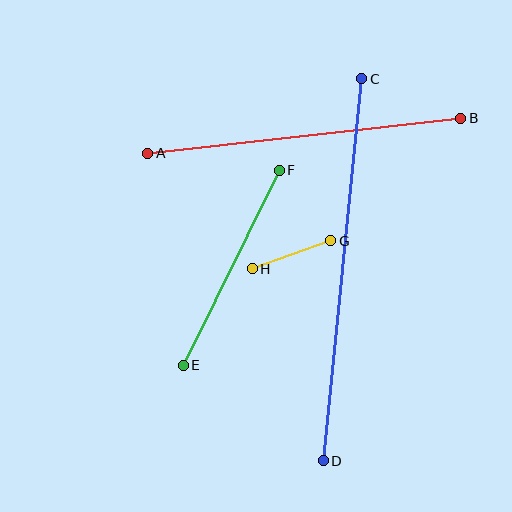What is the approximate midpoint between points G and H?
The midpoint is at approximately (292, 255) pixels.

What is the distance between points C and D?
The distance is approximately 384 pixels.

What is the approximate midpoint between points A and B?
The midpoint is at approximately (304, 136) pixels.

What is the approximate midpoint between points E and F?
The midpoint is at approximately (231, 268) pixels.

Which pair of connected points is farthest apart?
Points C and D are farthest apart.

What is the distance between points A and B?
The distance is approximately 315 pixels.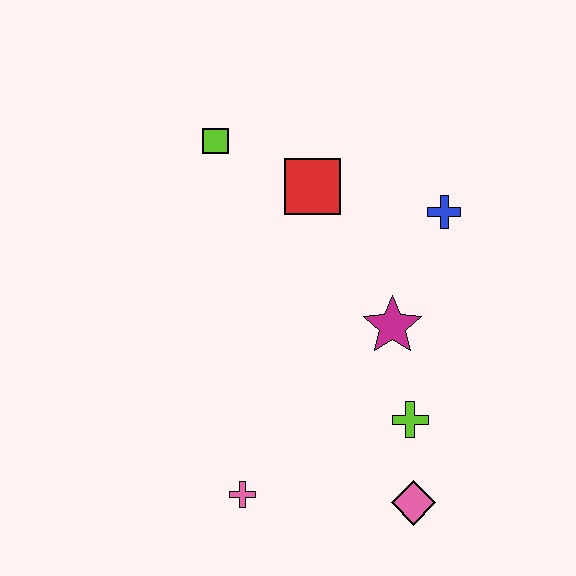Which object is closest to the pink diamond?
The lime cross is closest to the pink diamond.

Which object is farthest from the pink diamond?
The lime square is farthest from the pink diamond.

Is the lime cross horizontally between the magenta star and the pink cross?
No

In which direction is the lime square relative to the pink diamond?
The lime square is above the pink diamond.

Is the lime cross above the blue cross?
No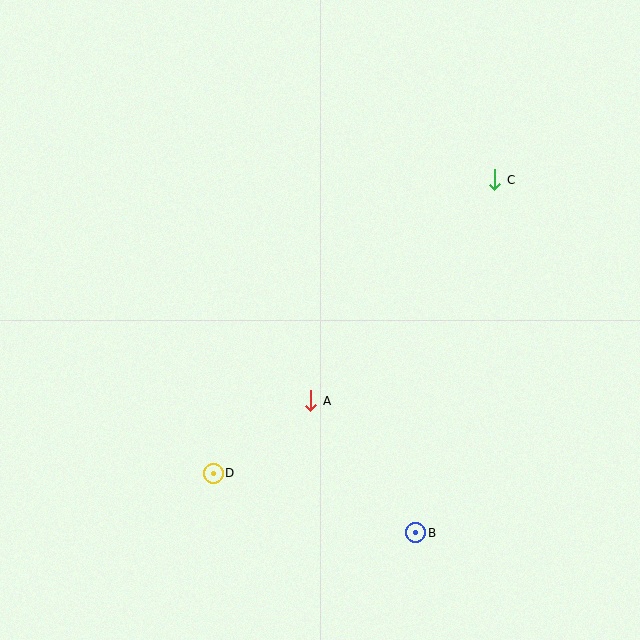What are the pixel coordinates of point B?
Point B is at (416, 533).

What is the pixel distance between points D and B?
The distance between D and B is 211 pixels.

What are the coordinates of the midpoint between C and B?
The midpoint between C and B is at (455, 356).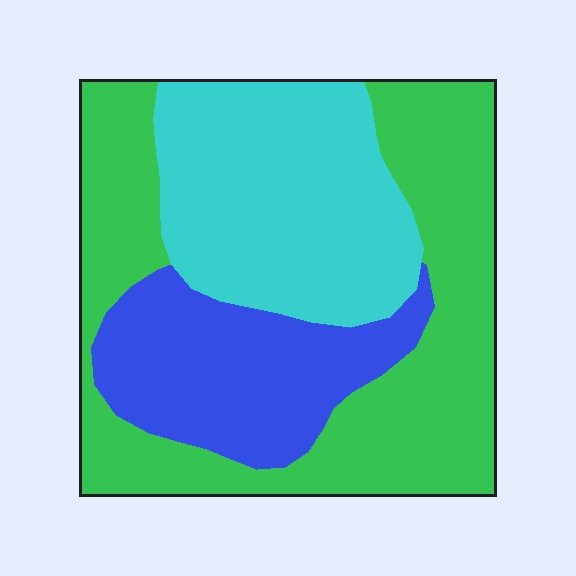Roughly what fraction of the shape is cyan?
Cyan takes up between a quarter and a half of the shape.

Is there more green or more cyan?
Green.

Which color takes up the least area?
Blue, at roughly 25%.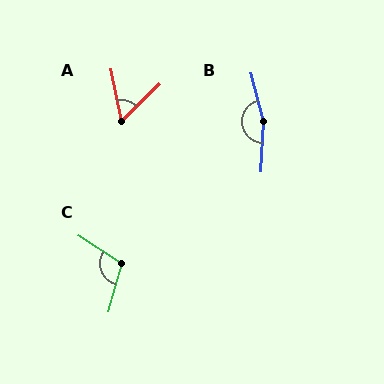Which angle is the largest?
B, at approximately 163 degrees.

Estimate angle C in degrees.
Approximately 107 degrees.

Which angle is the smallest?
A, at approximately 57 degrees.